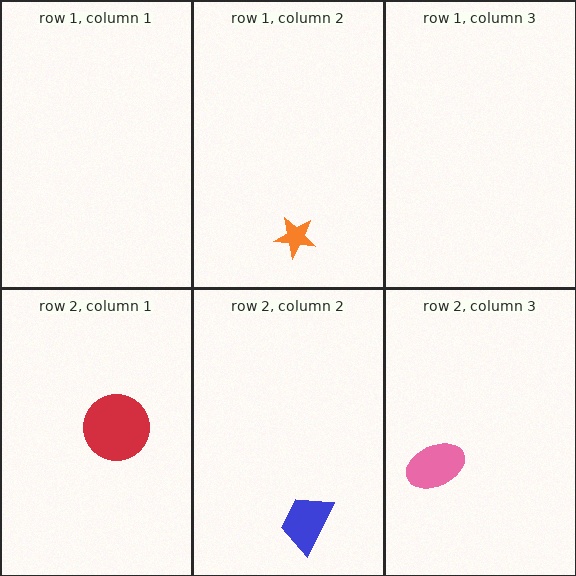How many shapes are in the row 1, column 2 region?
1.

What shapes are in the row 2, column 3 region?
The pink ellipse.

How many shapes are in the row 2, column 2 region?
1.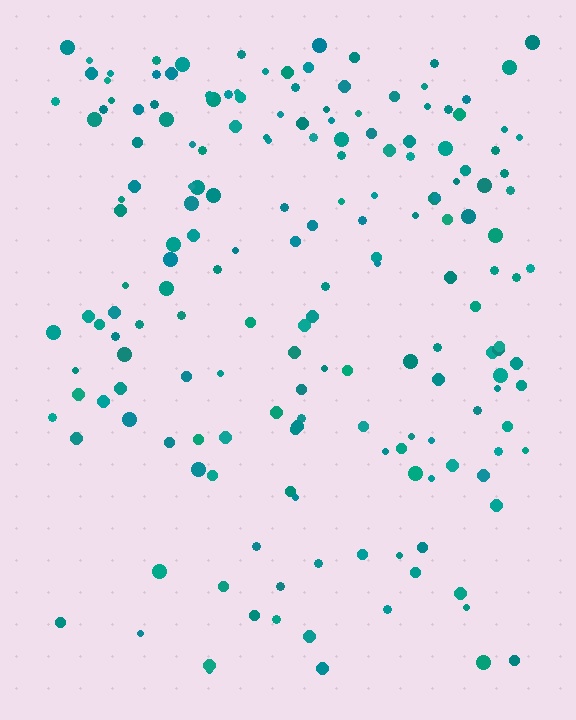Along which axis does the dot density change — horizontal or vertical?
Vertical.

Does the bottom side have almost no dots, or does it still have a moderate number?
Still a moderate number, just noticeably fewer than the top.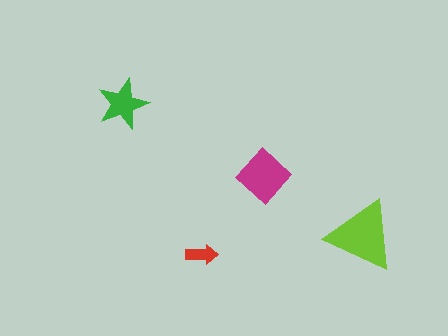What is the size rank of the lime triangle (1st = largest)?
1st.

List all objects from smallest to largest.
The red arrow, the green star, the magenta diamond, the lime triangle.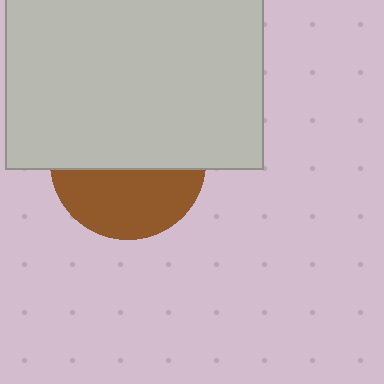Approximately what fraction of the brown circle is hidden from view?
Roughly 56% of the brown circle is hidden behind the light gray rectangle.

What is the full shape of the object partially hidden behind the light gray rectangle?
The partially hidden object is a brown circle.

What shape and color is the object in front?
The object in front is a light gray rectangle.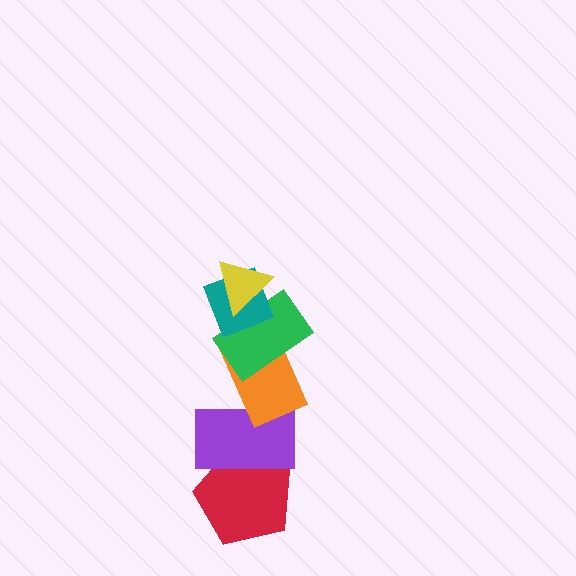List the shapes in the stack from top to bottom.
From top to bottom: the yellow triangle, the teal diamond, the green rectangle, the orange rectangle, the purple rectangle, the red pentagon.